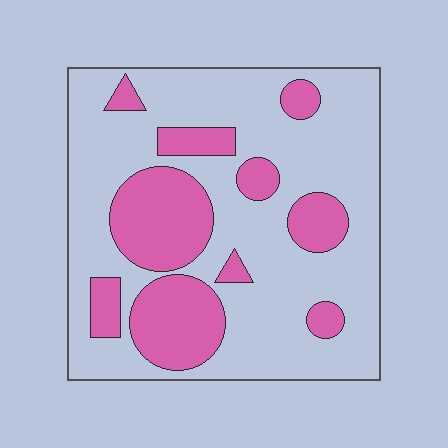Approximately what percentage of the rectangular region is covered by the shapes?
Approximately 30%.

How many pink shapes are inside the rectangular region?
10.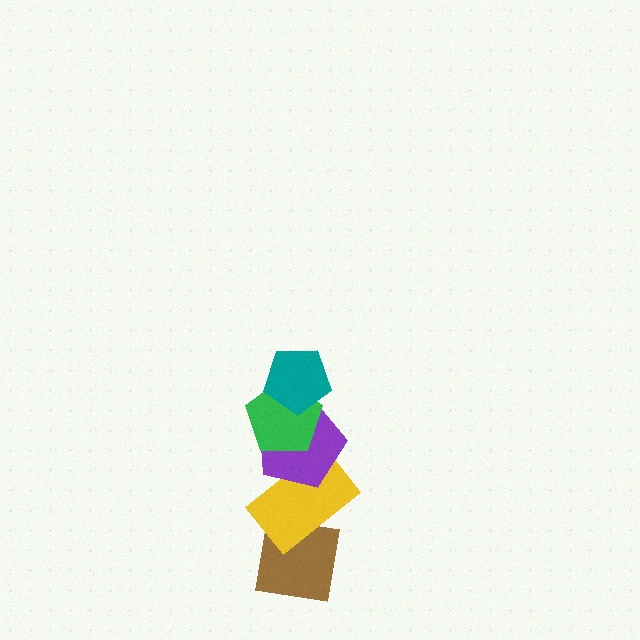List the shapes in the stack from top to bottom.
From top to bottom: the teal pentagon, the green pentagon, the purple pentagon, the yellow rectangle, the brown square.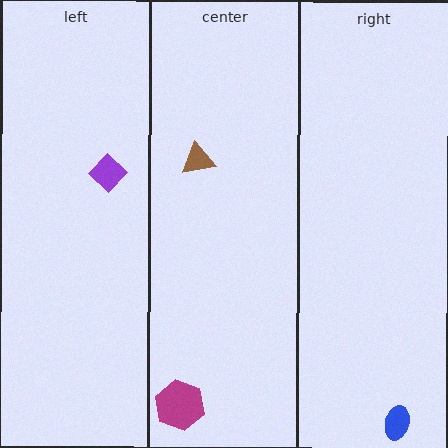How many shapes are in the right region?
1.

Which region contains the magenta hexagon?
The center region.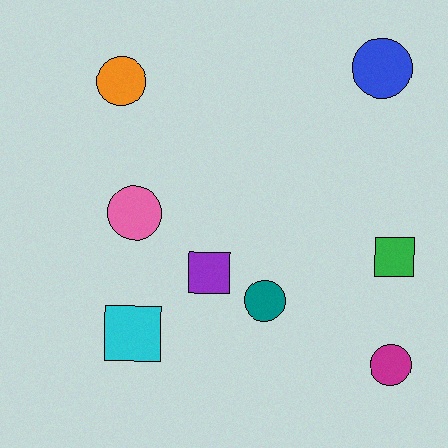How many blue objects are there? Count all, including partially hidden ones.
There is 1 blue object.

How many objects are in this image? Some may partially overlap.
There are 8 objects.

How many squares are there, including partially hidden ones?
There are 3 squares.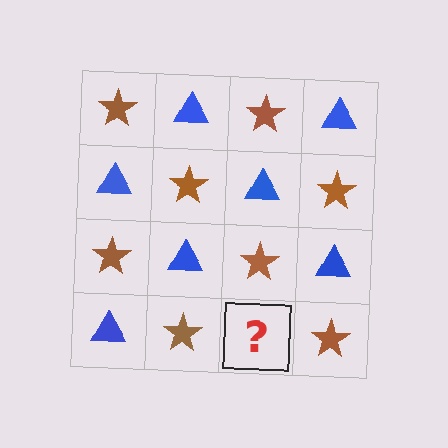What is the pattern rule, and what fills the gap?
The rule is that it alternates brown star and blue triangle in a checkerboard pattern. The gap should be filled with a blue triangle.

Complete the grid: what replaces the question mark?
The question mark should be replaced with a blue triangle.